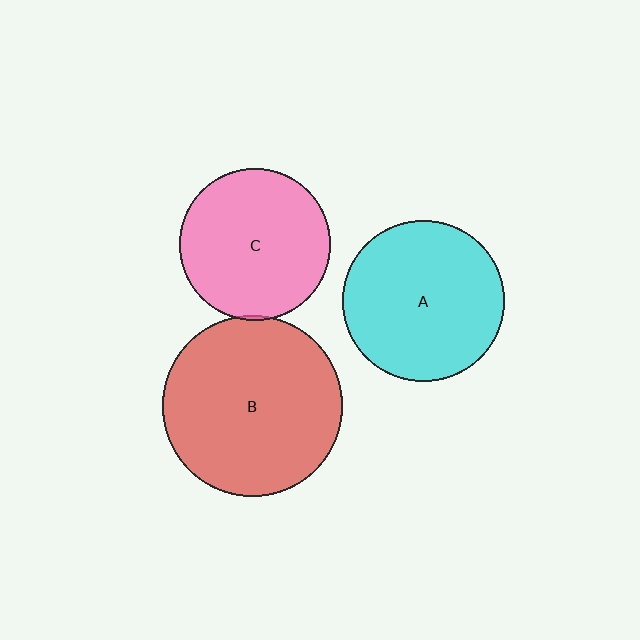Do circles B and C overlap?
Yes.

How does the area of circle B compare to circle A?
Approximately 1.3 times.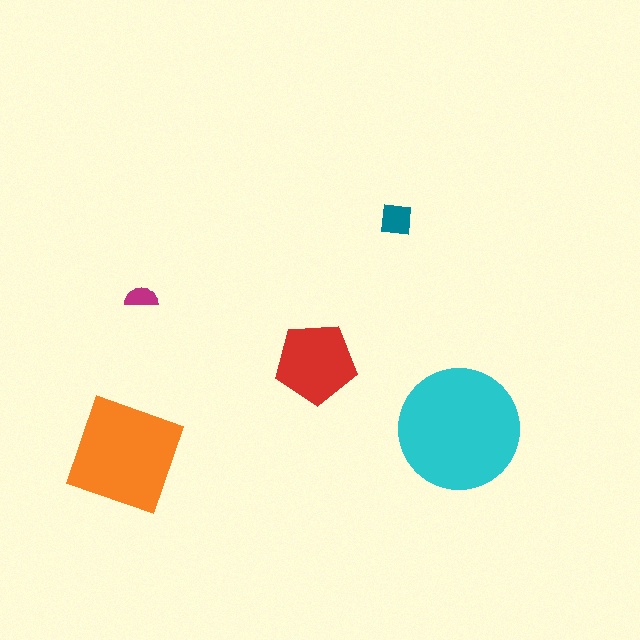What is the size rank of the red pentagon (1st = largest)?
3rd.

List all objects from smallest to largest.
The magenta semicircle, the teal square, the red pentagon, the orange square, the cyan circle.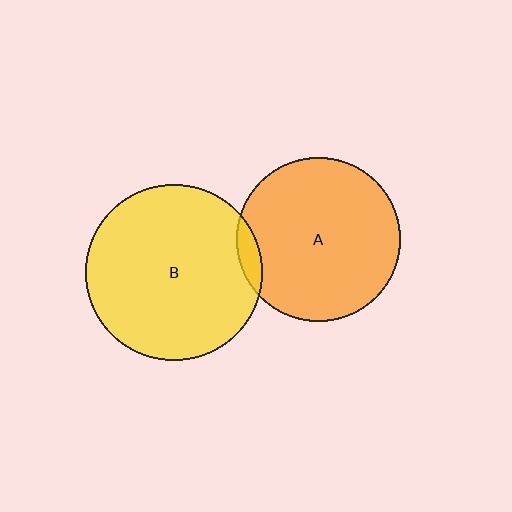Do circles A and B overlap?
Yes.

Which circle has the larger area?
Circle B (yellow).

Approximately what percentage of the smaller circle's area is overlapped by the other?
Approximately 5%.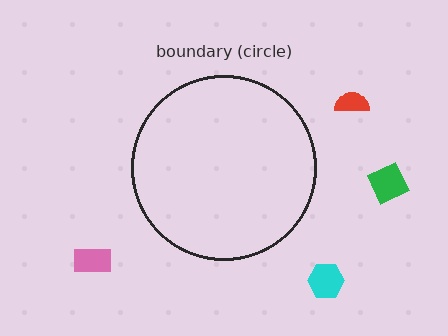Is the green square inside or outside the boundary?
Outside.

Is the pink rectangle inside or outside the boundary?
Outside.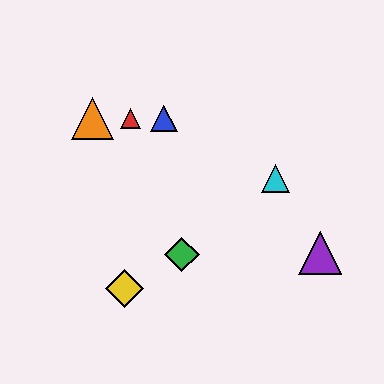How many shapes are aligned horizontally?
3 shapes (the red triangle, the blue triangle, the orange triangle) are aligned horizontally.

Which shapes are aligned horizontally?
The red triangle, the blue triangle, the orange triangle are aligned horizontally.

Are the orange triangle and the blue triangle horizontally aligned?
Yes, both are at y≈119.